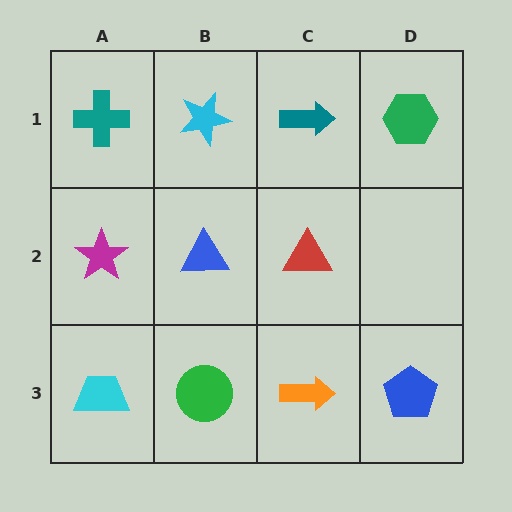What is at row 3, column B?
A green circle.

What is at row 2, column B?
A blue triangle.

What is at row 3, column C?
An orange arrow.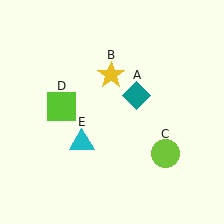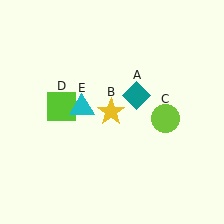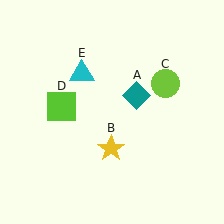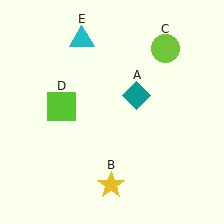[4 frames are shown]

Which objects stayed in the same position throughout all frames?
Teal diamond (object A) and lime square (object D) remained stationary.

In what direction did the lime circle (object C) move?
The lime circle (object C) moved up.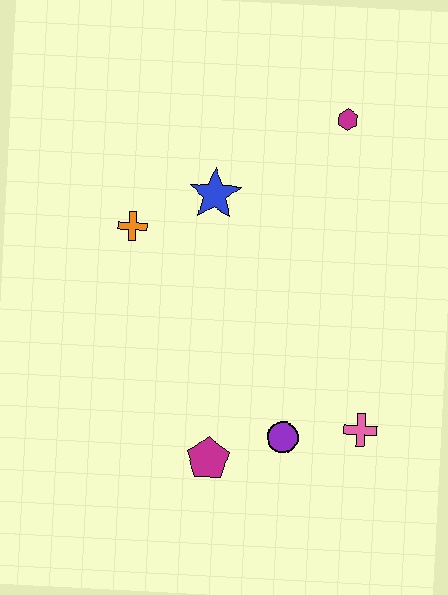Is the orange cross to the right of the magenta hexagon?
No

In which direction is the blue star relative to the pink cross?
The blue star is above the pink cross.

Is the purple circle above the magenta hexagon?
No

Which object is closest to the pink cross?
The purple circle is closest to the pink cross.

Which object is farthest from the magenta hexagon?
The magenta pentagon is farthest from the magenta hexagon.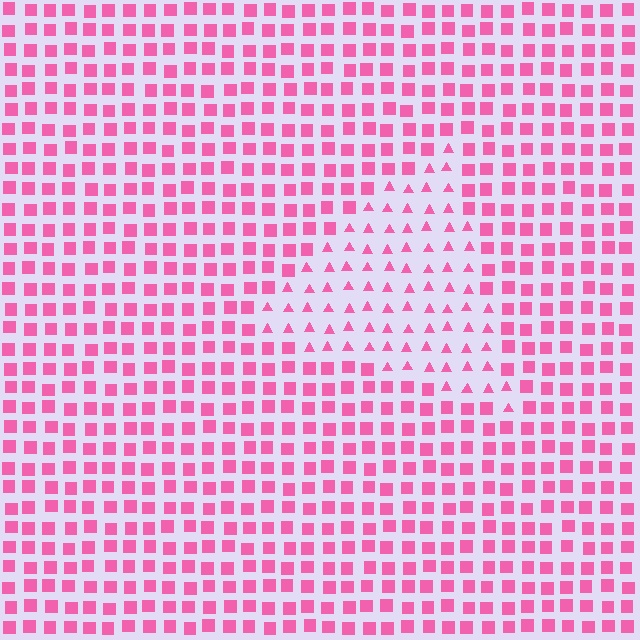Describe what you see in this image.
The image is filled with small pink elements arranged in a uniform grid. A triangle-shaped region contains triangles, while the surrounding area contains squares. The boundary is defined purely by the change in element shape.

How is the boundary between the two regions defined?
The boundary is defined by a change in element shape: triangles inside vs. squares outside. All elements share the same color and spacing.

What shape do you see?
I see a triangle.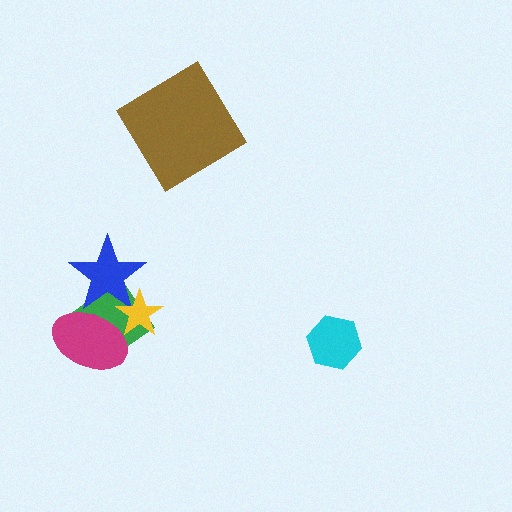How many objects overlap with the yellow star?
3 objects overlap with the yellow star.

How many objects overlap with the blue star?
3 objects overlap with the blue star.